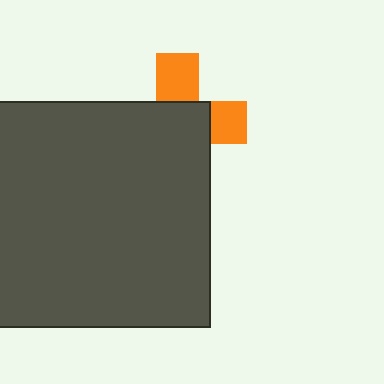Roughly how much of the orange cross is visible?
A small part of it is visible (roughly 36%).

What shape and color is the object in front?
The object in front is a dark gray rectangle.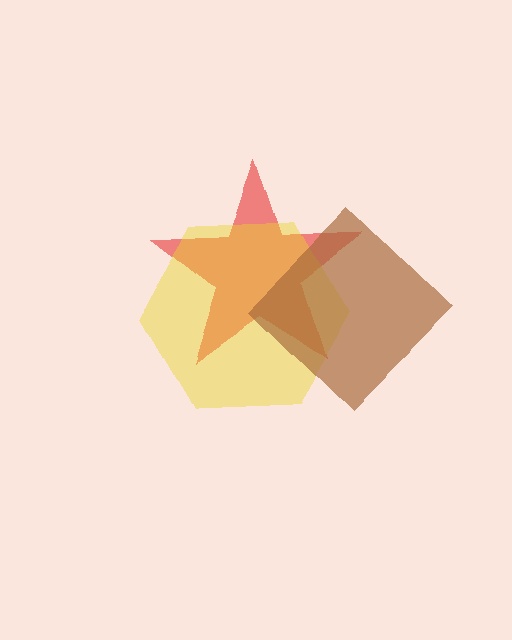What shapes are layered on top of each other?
The layered shapes are: a red star, a yellow hexagon, a brown diamond.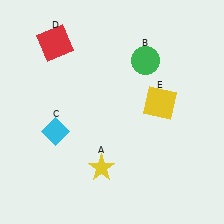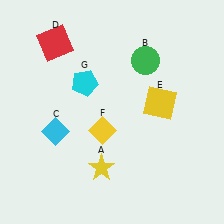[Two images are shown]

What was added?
A yellow diamond (F), a cyan pentagon (G) were added in Image 2.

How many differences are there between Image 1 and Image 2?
There are 2 differences between the two images.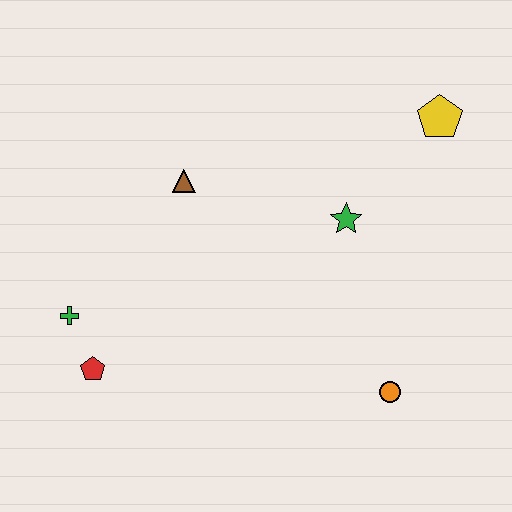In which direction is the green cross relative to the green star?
The green cross is to the left of the green star.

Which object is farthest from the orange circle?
The green cross is farthest from the orange circle.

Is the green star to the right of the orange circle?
No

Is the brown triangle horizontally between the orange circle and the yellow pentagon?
No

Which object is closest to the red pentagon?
The green cross is closest to the red pentagon.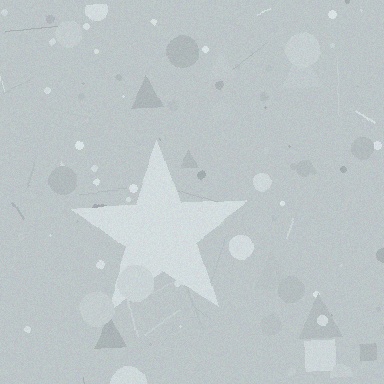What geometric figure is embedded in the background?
A star is embedded in the background.